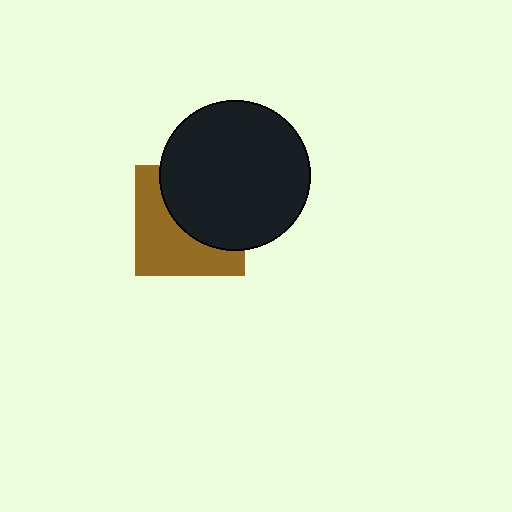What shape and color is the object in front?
The object in front is a black circle.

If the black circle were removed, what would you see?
You would see the complete brown square.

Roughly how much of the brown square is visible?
About half of it is visible (roughly 49%).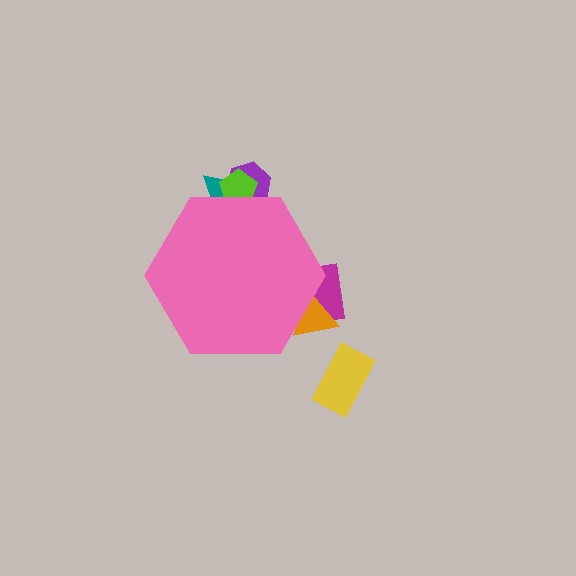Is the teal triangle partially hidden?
Yes, the teal triangle is partially hidden behind the pink hexagon.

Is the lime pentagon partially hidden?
Yes, the lime pentagon is partially hidden behind the pink hexagon.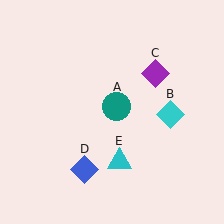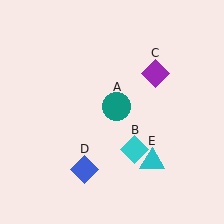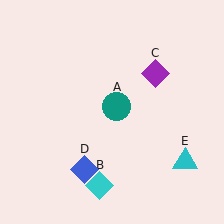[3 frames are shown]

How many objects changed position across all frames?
2 objects changed position: cyan diamond (object B), cyan triangle (object E).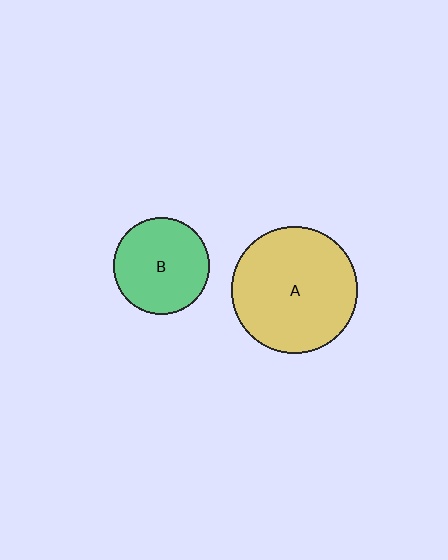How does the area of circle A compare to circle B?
Approximately 1.7 times.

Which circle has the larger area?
Circle A (yellow).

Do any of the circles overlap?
No, none of the circles overlap.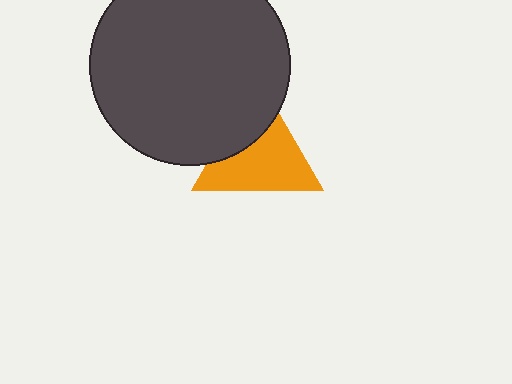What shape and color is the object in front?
The object in front is a dark gray circle.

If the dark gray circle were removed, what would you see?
You would see the complete orange triangle.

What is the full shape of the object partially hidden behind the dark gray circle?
The partially hidden object is an orange triangle.